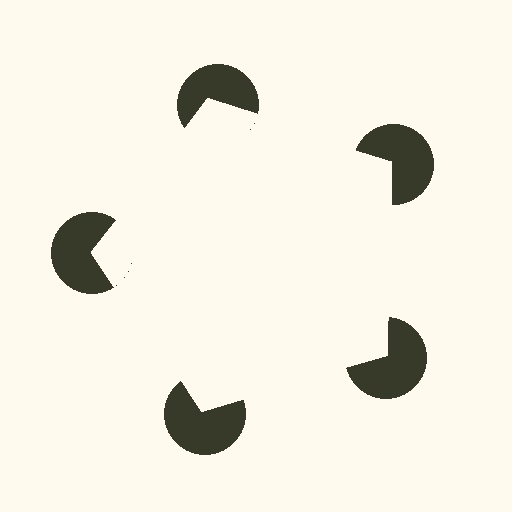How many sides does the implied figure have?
5 sides.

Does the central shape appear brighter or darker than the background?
It typically appears slightly brighter than the background, even though no actual brightness change is drawn.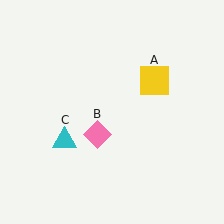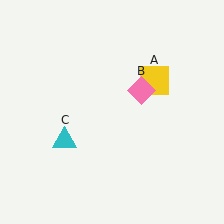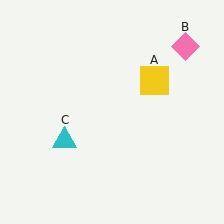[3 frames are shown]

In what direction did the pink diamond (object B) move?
The pink diamond (object B) moved up and to the right.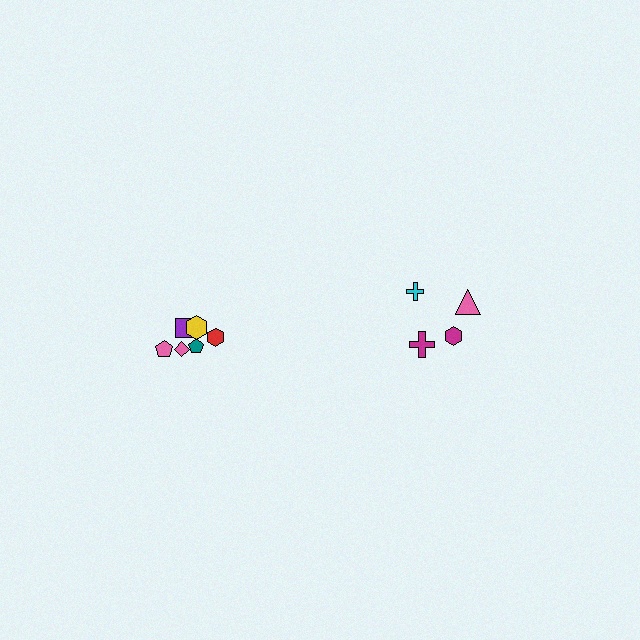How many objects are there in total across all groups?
There are 10 objects.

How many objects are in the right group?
There are 4 objects.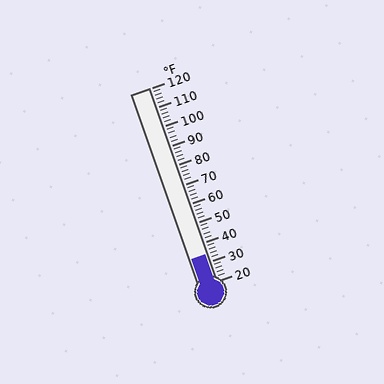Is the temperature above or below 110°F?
The temperature is below 110°F.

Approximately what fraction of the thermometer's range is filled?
The thermometer is filled to approximately 15% of its range.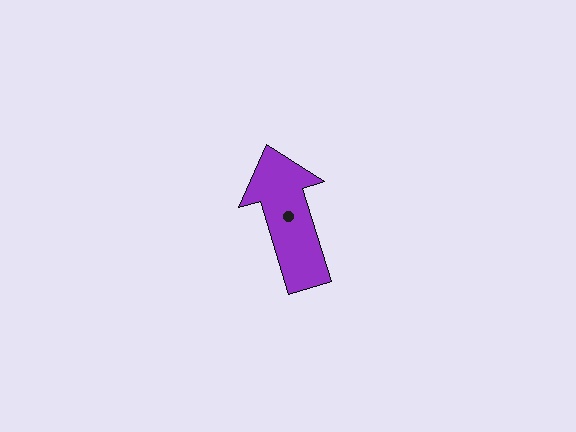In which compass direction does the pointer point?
North.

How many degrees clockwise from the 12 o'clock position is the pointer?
Approximately 343 degrees.